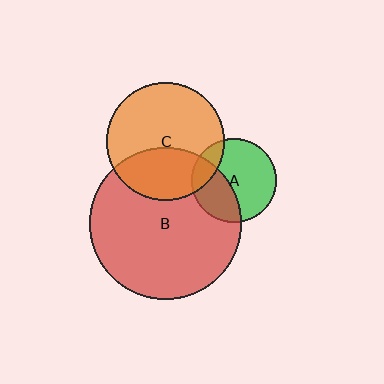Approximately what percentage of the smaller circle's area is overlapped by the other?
Approximately 20%.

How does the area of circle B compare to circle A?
Approximately 3.3 times.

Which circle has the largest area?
Circle B (red).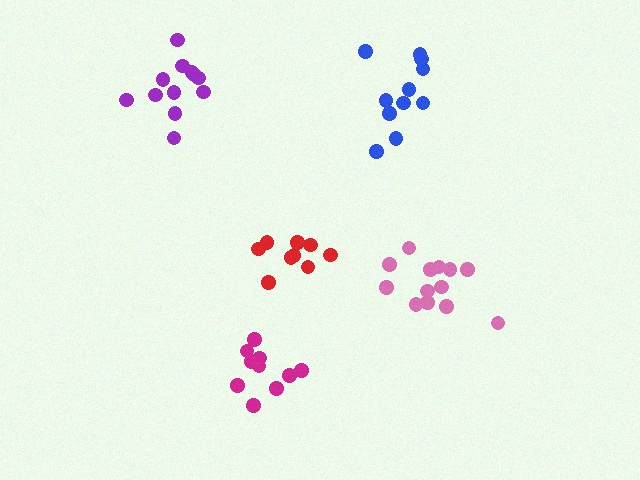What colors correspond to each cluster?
The clusters are colored: red, blue, purple, magenta, pink.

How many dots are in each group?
Group 1: 9 dots, Group 2: 11 dots, Group 3: 12 dots, Group 4: 10 dots, Group 5: 13 dots (55 total).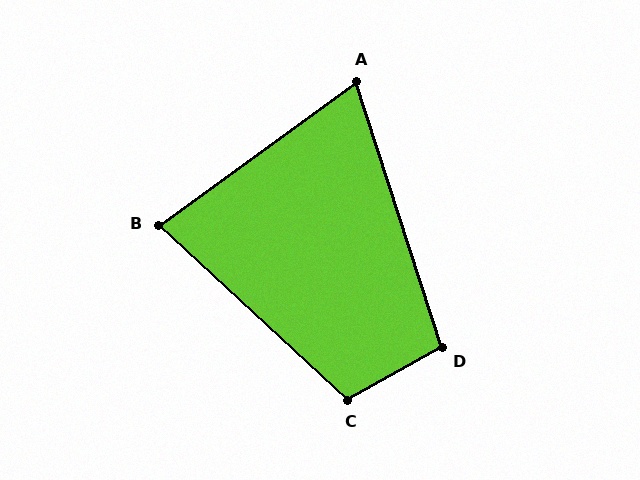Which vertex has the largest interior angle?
C, at approximately 108 degrees.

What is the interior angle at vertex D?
Approximately 101 degrees (obtuse).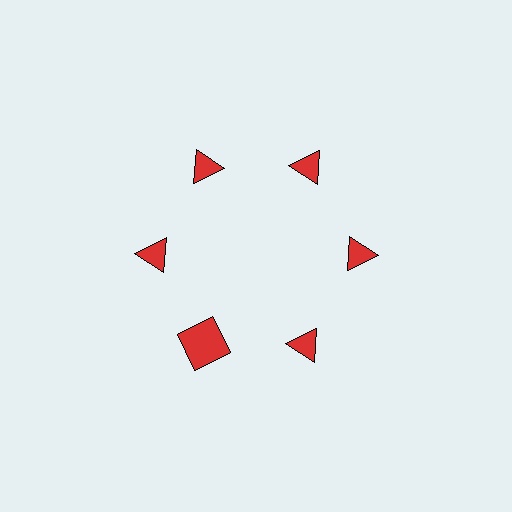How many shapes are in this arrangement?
There are 6 shapes arranged in a ring pattern.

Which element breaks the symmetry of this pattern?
The red square at roughly the 7 o'clock position breaks the symmetry. All other shapes are red triangles.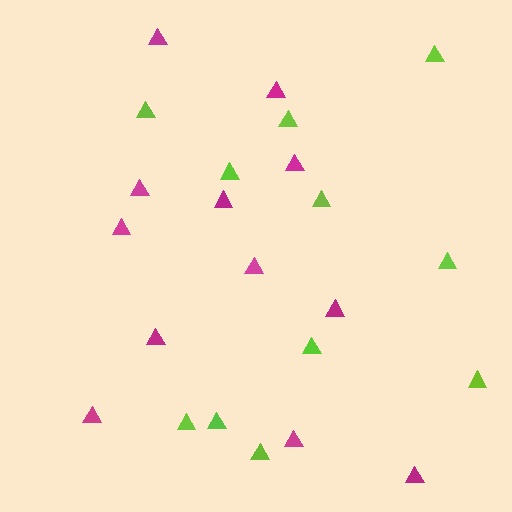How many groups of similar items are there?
There are 2 groups: one group of lime triangles (11) and one group of magenta triangles (12).